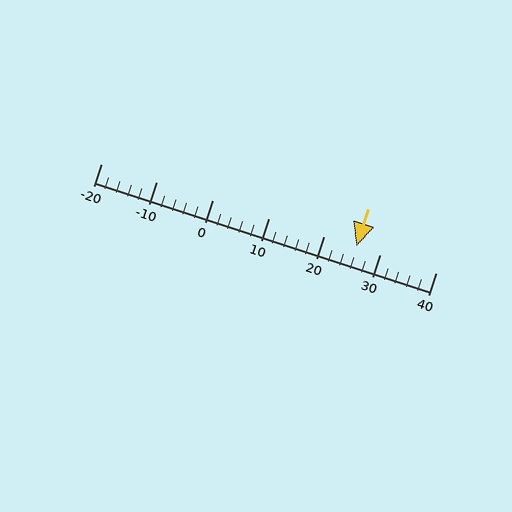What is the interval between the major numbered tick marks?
The major tick marks are spaced 10 units apart.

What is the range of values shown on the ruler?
The ruler shows values from -20 to 40.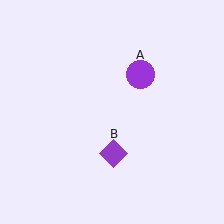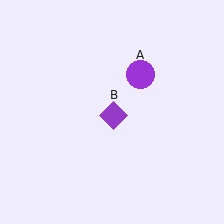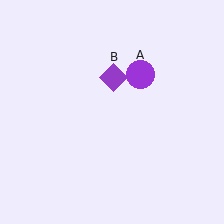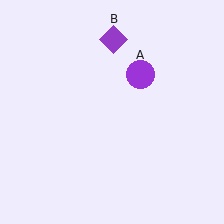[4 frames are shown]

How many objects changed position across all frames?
1 object changed position: purple diamond (object B).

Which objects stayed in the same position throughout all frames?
Purple circle (object A) remained stationary.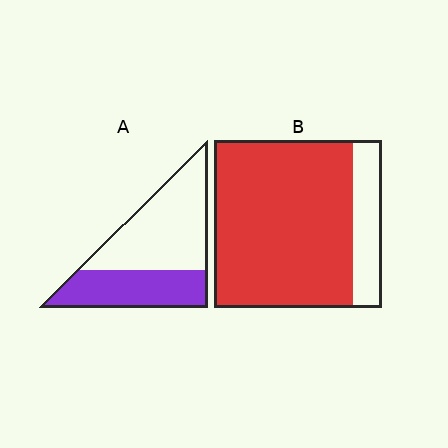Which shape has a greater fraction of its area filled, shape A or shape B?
Shape B.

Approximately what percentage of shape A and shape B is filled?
A is approximately 40% and B is approximately 85%.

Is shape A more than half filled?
No.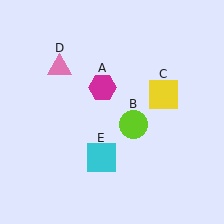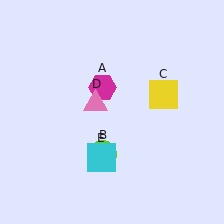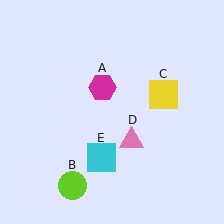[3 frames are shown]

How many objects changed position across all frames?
2 objects changed position: lime circle (object B), pink triangle (object D).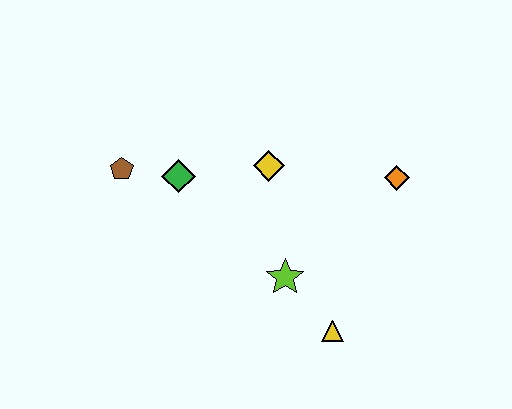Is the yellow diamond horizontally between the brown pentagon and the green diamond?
No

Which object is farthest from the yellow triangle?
The brown pentagon is farthest from the yellow triangle.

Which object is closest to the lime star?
The yellow triangle is closest to the lime star.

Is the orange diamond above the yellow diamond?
No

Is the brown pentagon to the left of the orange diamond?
Yes